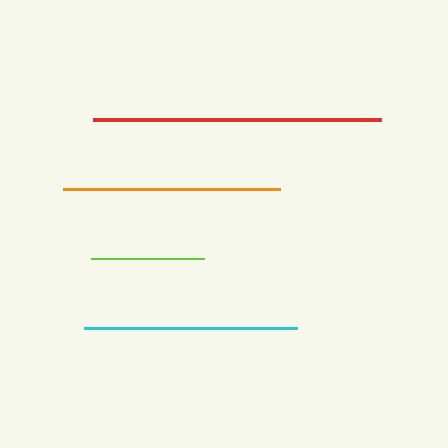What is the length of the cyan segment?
The cyan segment is approximately 212 pixels long.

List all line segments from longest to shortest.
From longest to shortest: red, orange, cyan, lime.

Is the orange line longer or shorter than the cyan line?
The orange line is longer than the cyan line.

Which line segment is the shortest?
The lime line is the shortest at approximately 114 pixels.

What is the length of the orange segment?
The orange segment is approximately 217 pixels long.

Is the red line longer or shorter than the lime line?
The red line is longer than the lime line.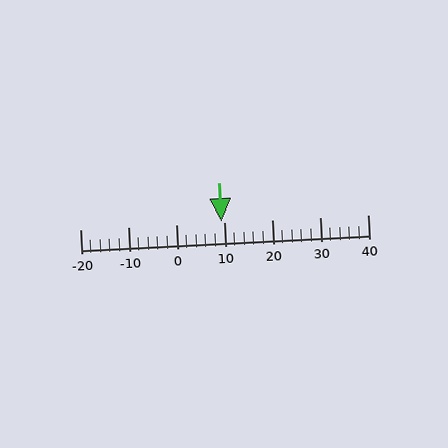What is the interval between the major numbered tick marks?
The major tick marks are spaced 10 units apart.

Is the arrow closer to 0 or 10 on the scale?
The arrow is closer to 10.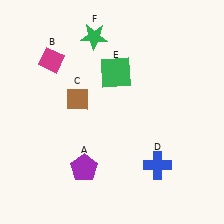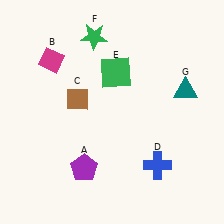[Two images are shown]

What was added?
A teal triangle (G) was added in Image 2.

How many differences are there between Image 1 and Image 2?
There is 1 difference between the two images.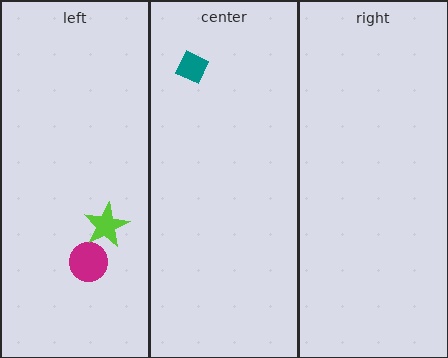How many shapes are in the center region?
1.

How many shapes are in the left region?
2.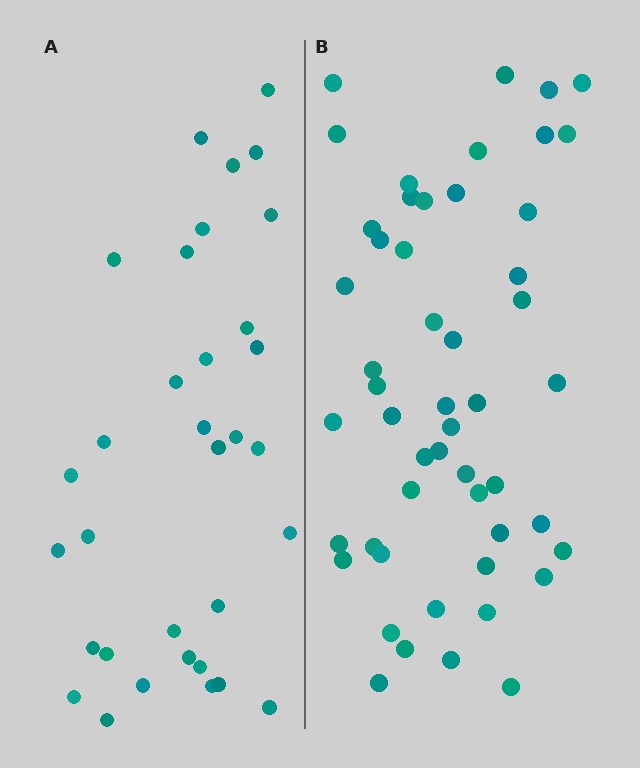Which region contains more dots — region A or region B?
Region B (the right region) has more dots.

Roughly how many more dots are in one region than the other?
Region B has approximately 20 more dots than region A.